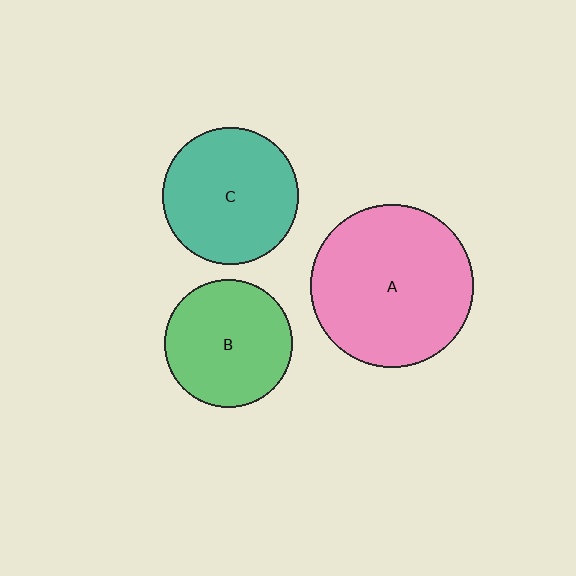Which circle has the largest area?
Circle A (pink).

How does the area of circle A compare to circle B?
Approximately 1.6 times.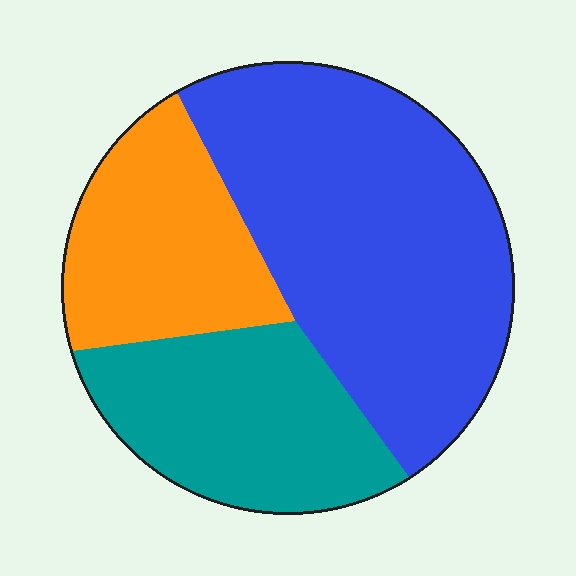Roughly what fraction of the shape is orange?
Orange covers around 25% of the shape.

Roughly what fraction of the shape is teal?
Teal covers 26% of the shape.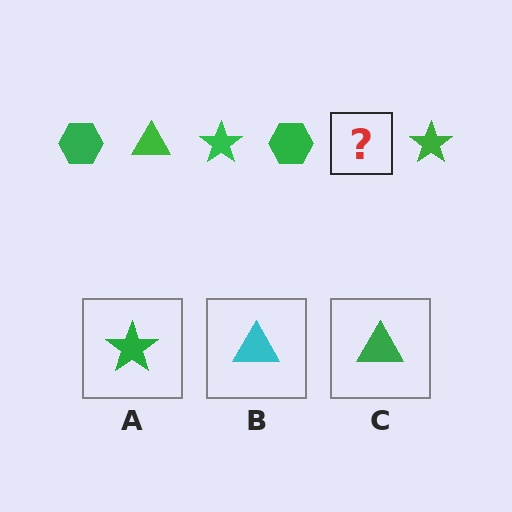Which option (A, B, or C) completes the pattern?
C.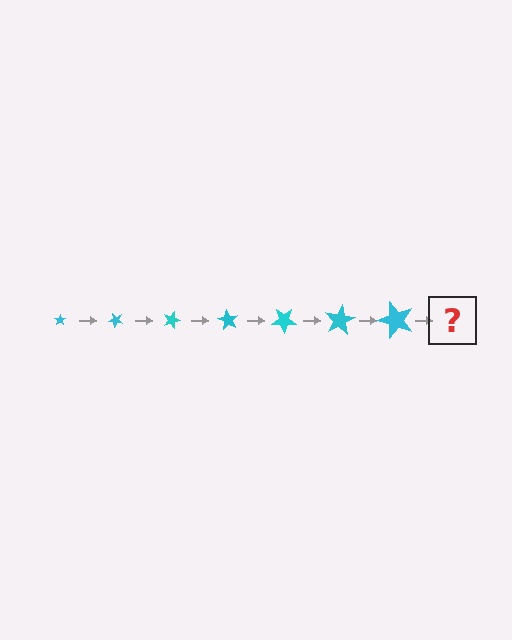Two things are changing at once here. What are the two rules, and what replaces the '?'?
The two rules are that the star grows larger each step and it rotates 45 degrees each step. The '?' should be a star, larger than the previous one and rotated 315 degrees from the start.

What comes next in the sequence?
The next element should be a star, larger than the previous one and rotated 315 degrees from the start.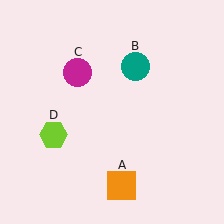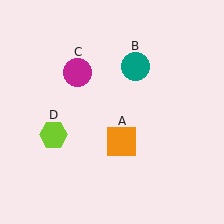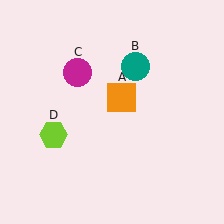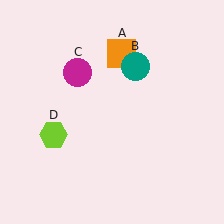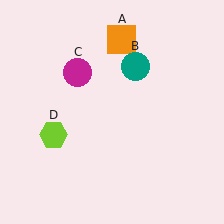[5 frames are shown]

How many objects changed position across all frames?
1 object changed position: orange square (object A).